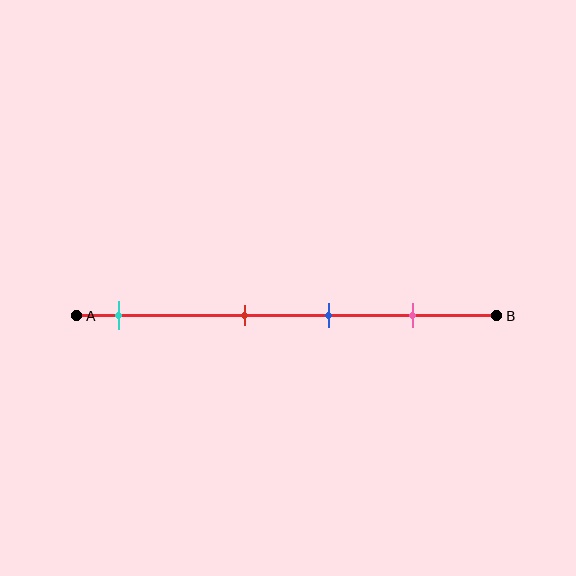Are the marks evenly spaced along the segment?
No, the marks are not evenly spaced.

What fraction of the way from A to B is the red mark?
The red mark is approximately 40% (0.4) of the way from A to B.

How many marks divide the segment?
There are 4 marks dividing the segment.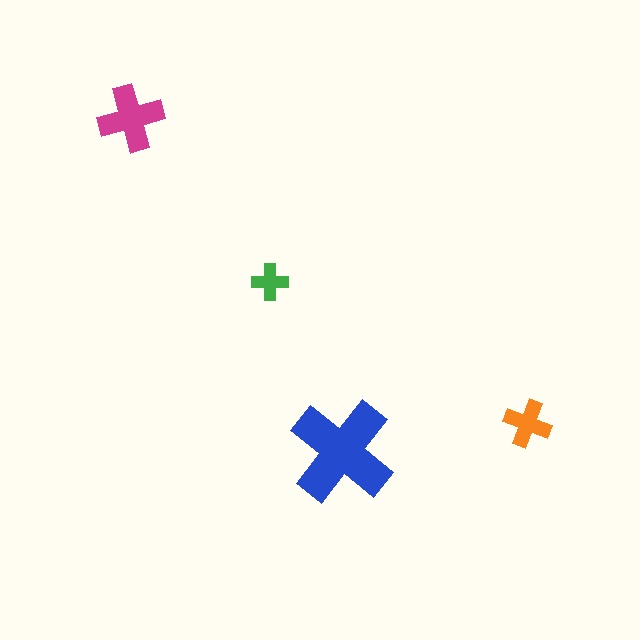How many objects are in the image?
There are 4 objects in the image.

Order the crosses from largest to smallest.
the blue one, the magenta one, the orange one, the green one.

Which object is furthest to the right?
The orange cross is rightmost.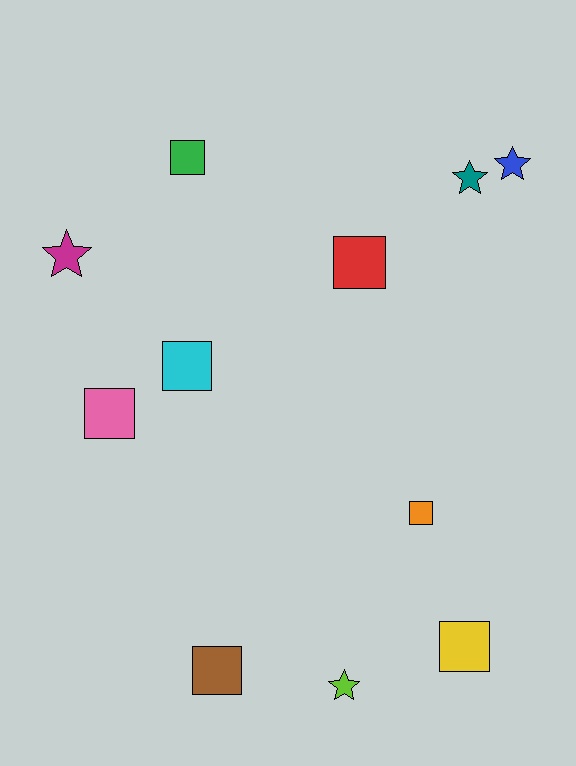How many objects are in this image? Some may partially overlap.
There are 11 objects.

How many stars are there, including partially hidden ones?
There are 4 stars.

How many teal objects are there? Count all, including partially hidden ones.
There is 1 teal object.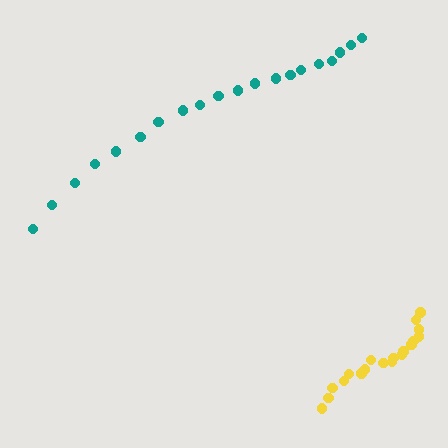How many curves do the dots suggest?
There are 2 distinct paths.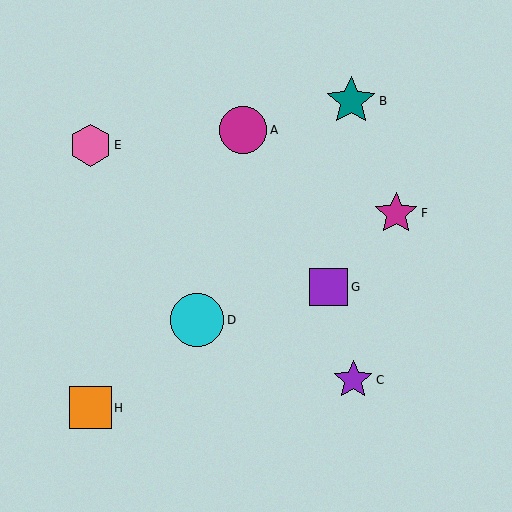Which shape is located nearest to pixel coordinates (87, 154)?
The pink hexagon (labeled E) at (90, 145) is nearest to that location.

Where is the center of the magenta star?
The center of the magenta star is at (396, 213).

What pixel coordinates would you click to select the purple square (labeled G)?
Click at (329, 287) to select the purple square G.